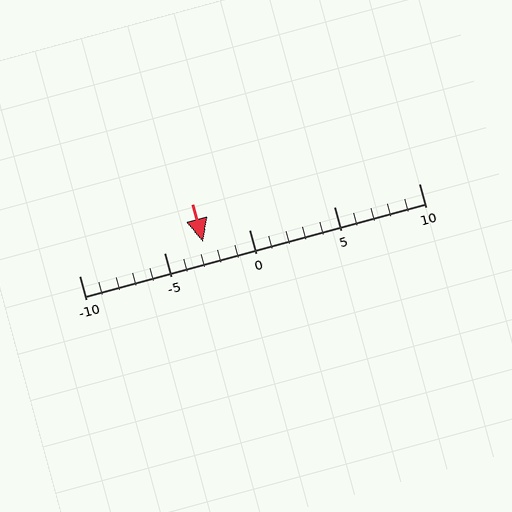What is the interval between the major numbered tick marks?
The major tick marks are spaced 5 units apart.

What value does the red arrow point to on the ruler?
The red arrow points to approximately -3.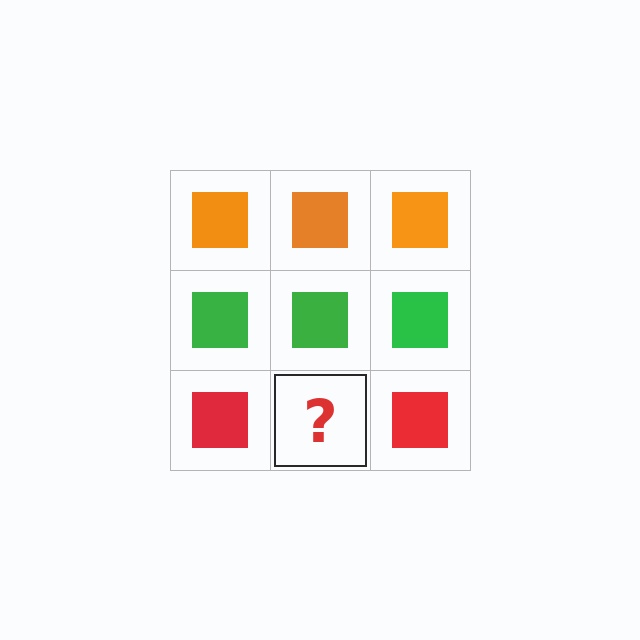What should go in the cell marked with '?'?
The missing cell should contain a red square.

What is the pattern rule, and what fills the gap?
The rule is that each row has a consistent color. The gap should be filled with a red square.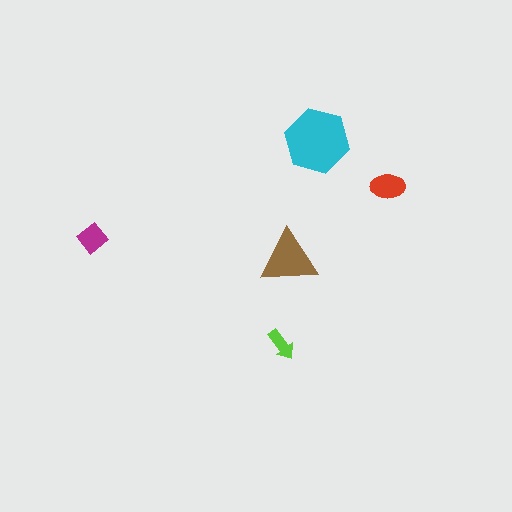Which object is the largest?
The cyan hexagon.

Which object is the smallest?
The lime arrow.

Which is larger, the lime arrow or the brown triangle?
The brown triangle.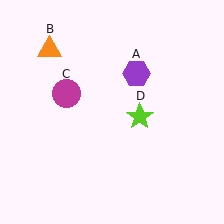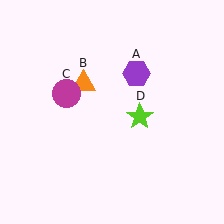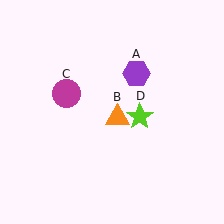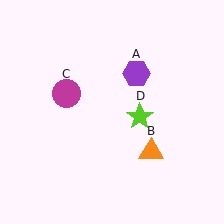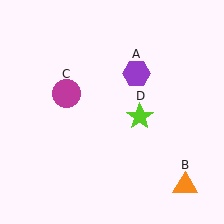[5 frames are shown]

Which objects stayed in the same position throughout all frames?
Purple hexagon (object A) and magenta circle (object C) and lime star (object D) remained stationary.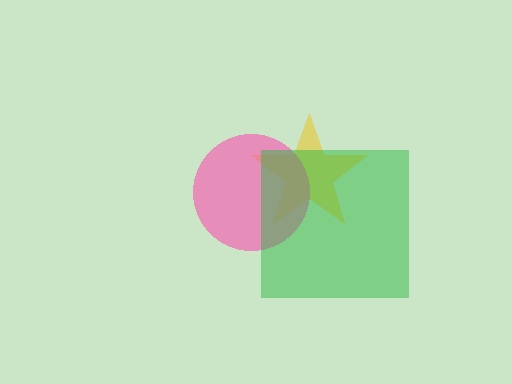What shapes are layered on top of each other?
The layered shapes are: a yellow star, a pink circle, a green square.